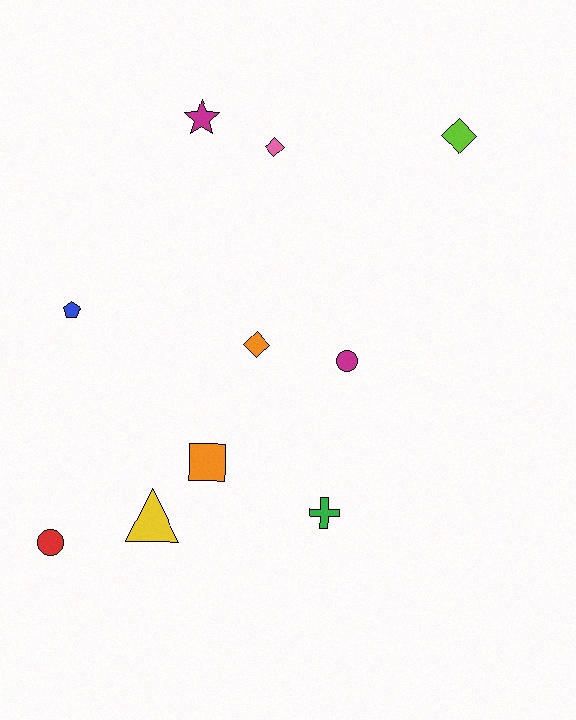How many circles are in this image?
There are 2 circles.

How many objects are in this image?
There are 10 objects.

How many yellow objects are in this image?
There is 1 yellow object.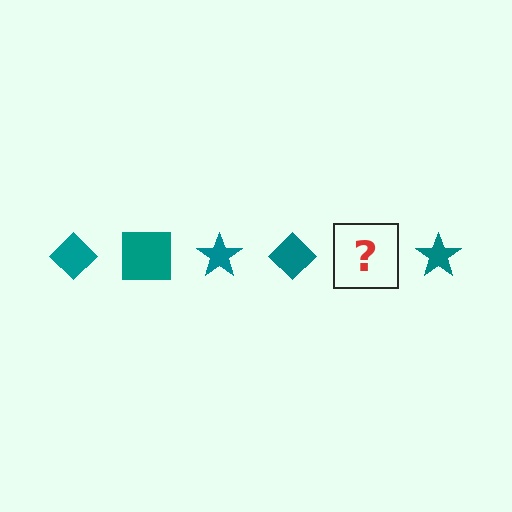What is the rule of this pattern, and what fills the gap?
The rule is that the pattern cycles through diamond, square, star shapes in teal. The gap should be filled with a teal square.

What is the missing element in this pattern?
The missing element is a teal square.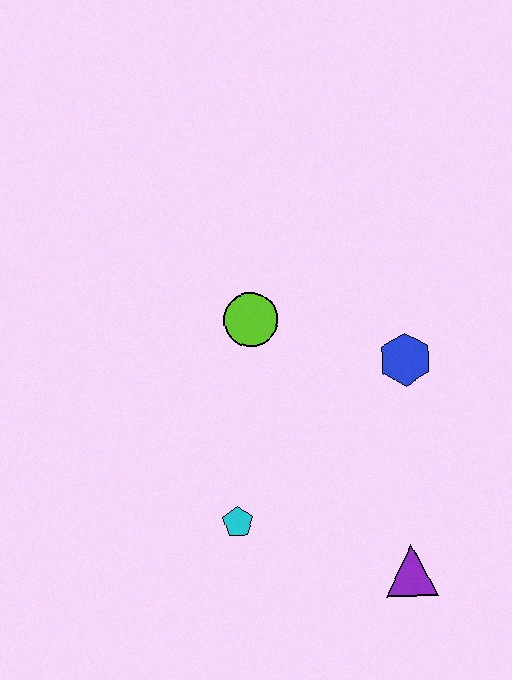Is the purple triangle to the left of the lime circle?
No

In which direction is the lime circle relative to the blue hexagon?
The lime circle is to the left of the blue hexagon.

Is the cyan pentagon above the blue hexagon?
No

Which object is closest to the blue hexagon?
The lime circle is closest to the blue hexagon.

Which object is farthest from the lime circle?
The purple triangle is farthest from the lime circle.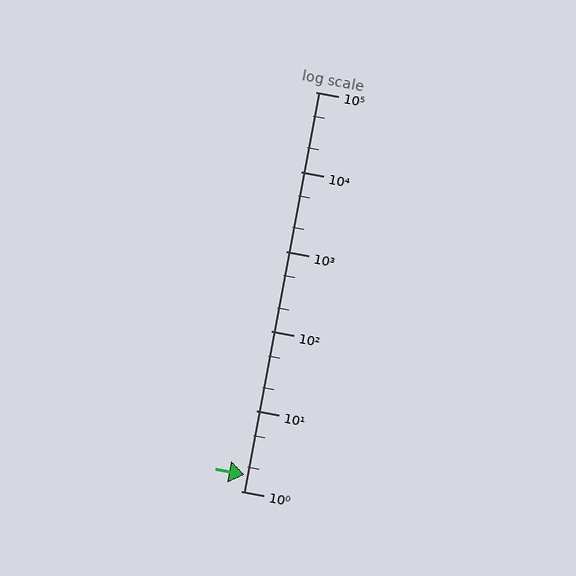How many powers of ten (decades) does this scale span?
The scale spans 5 decades, from 1 to 100000.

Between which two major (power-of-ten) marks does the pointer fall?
The pointer is between 1 and 10.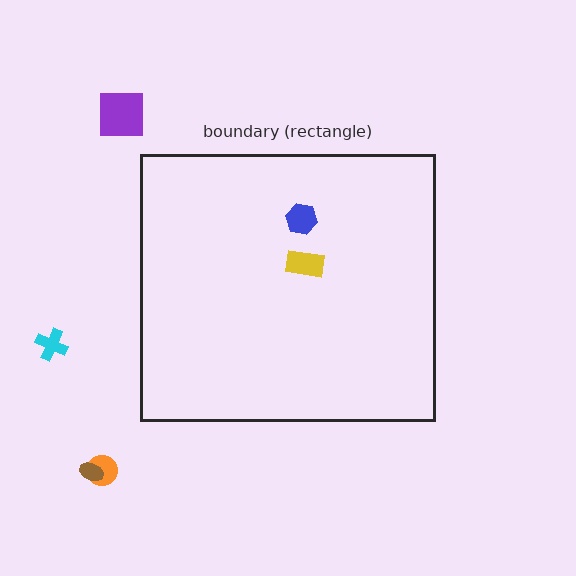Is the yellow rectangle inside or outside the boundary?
Inside.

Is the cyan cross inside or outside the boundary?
Outside.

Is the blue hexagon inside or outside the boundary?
Inside.